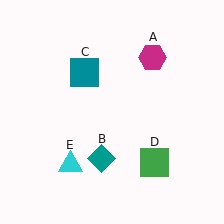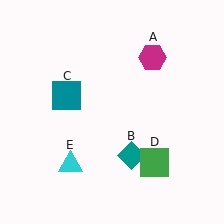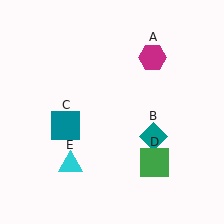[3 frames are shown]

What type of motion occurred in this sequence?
The teal diamond (object B), teal square (object C) rotated counterclockwise around the center of the scene.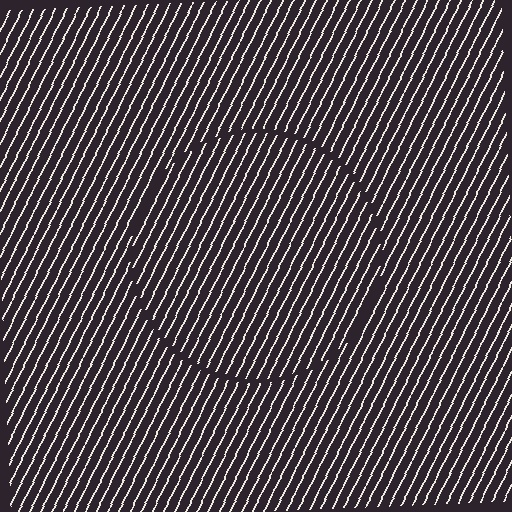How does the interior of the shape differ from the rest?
The interior of the shape contains the same grating, shifted by half a period — the contour is defined by the phase discontinuity where line-ends from the inner and outer gratings abut.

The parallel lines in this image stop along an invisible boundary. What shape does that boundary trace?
An illusory circle. The interior of the shape contains the same grating, shifted by half a period — the contour is defined by the phase discontinuity where line-ends from the inner and outer gratings abut.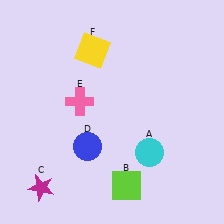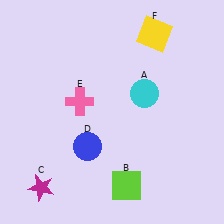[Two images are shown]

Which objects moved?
The objects that moved are: the cyan circle (A), the yellow square (F).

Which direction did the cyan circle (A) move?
The cyan circle (A) moved up.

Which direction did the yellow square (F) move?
The yellow square (F) moved right.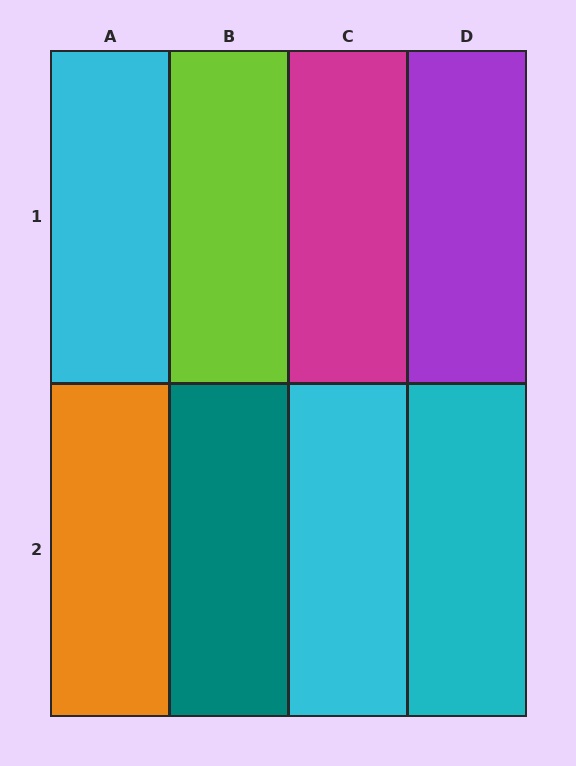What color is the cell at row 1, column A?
Cyan.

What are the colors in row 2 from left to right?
Orange, teal, cyan, cyan.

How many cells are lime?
1 cell is lime.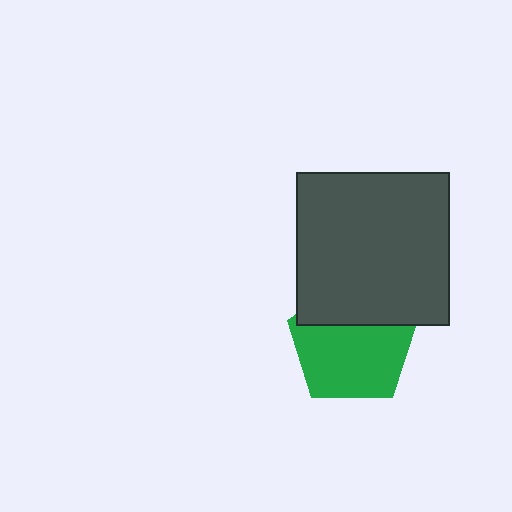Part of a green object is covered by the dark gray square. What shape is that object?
It is a pentagon.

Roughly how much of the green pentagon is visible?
Most of it is visible (roughly 67%).